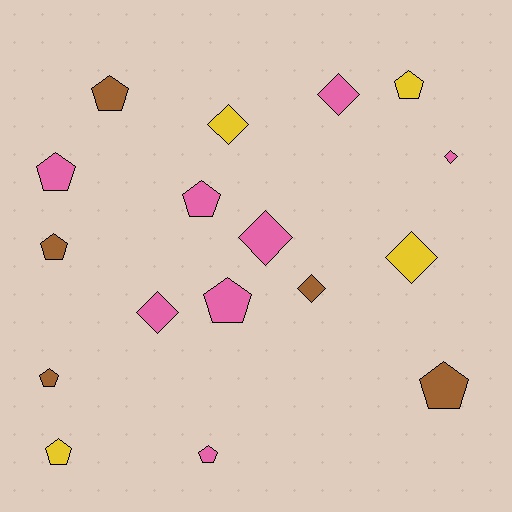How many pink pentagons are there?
There are 4 pink pentagons.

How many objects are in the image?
There are 17 objects.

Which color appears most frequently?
Pink, with 8 objects.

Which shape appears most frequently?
Pentagon, with 10 objects.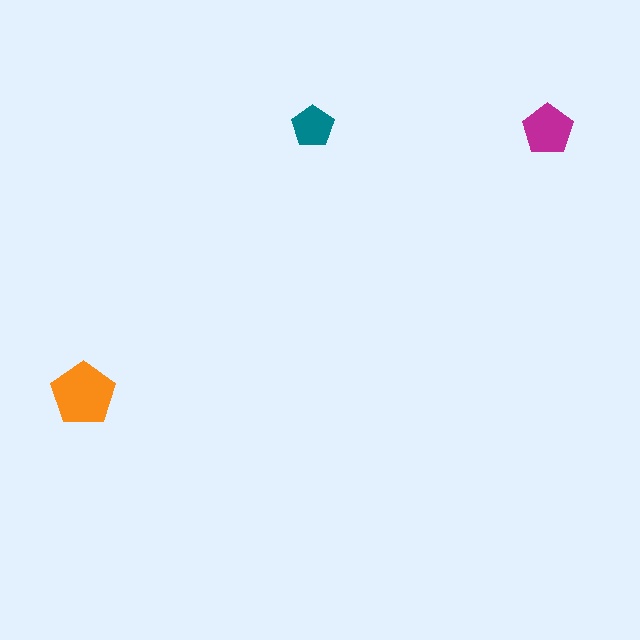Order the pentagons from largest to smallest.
the orange one, the magenta one, the teal one.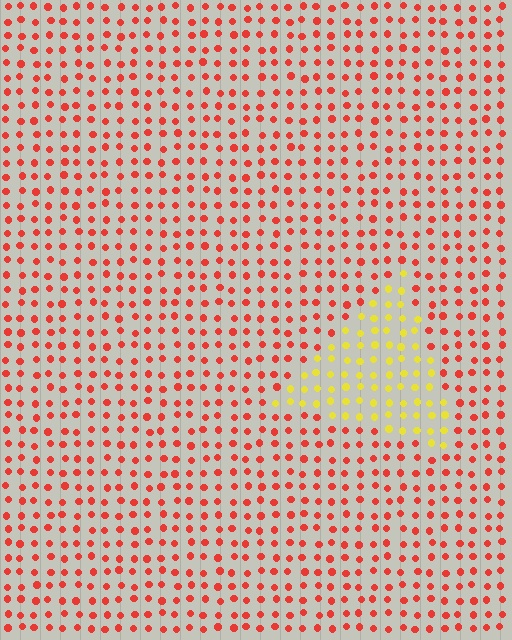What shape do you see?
I see a triangle.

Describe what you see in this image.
The image is filled with small red elements in a uniform arrangement. A triangle-shaped region is visible where the elements are tinted to a slightly different hue, forming a subtle color boundary.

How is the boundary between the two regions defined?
The boundary is defined purely by a slight shift in hue (about 56 degrees). Spacing, size, and orientation are identical on both sides.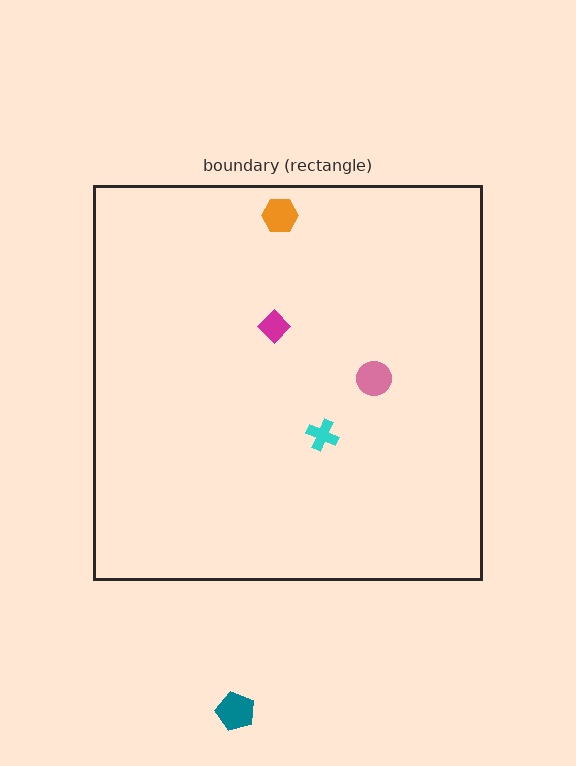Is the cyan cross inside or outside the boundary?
Inside.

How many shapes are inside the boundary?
4 inside, 1 outside.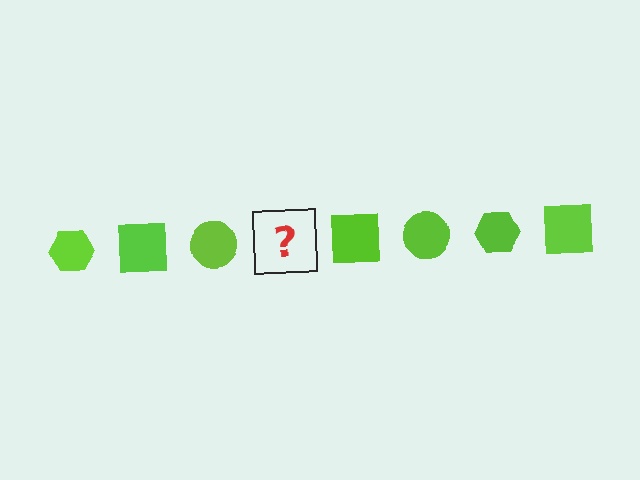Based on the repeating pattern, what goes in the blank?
The blank should be a lime hexagon.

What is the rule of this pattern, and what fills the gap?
The rule is that the pattern cycles through hexagon, square, circle shapes in lime. The gap should be filled with a lime hexagon.